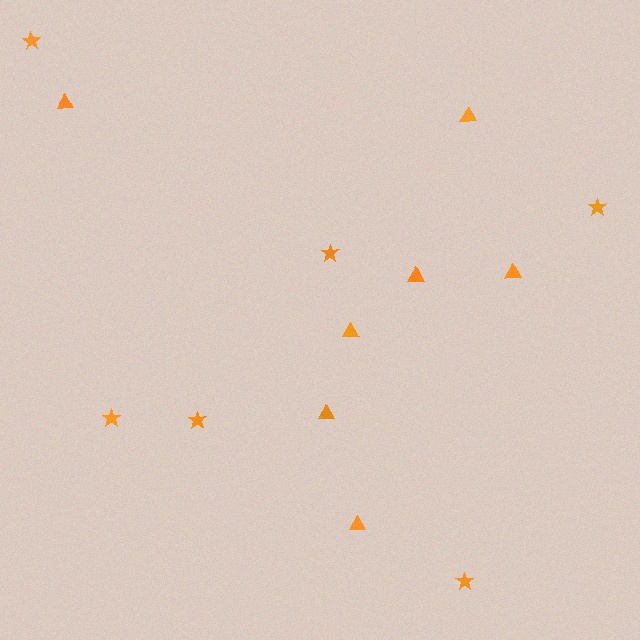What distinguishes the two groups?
There are 2 groups: one group of triangles (7) and one group of stars (6).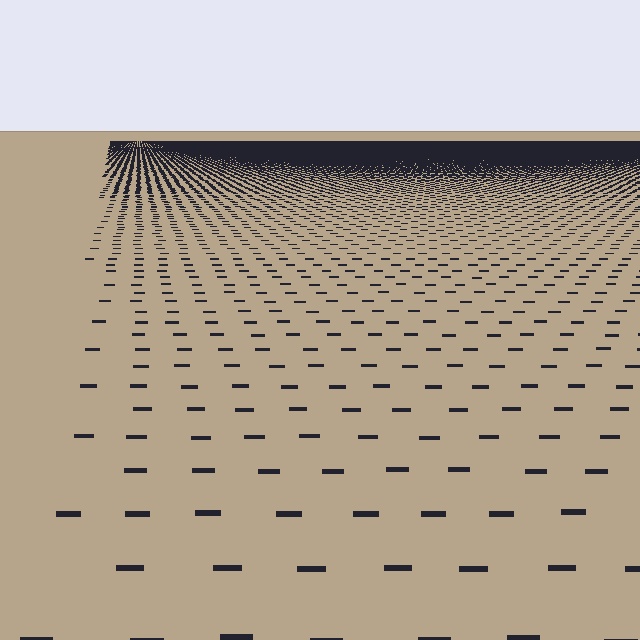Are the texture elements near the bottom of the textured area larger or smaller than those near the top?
Larger. Near the bottom, elements are closer to the viewer and appear at a bigger on-screen size.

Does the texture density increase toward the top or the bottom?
Density increases toward the top.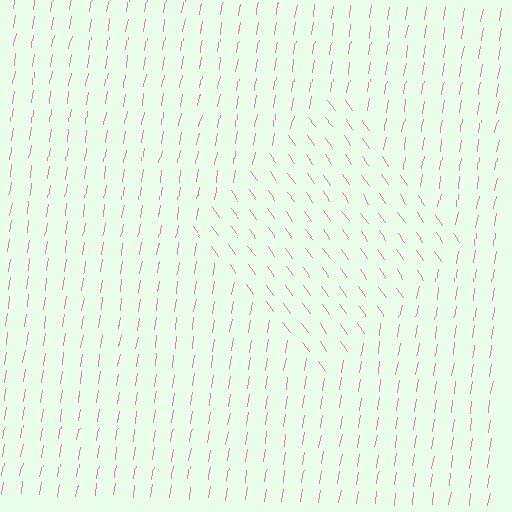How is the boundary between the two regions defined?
The boundary is defined purely by a change in line orientation (approximately 45 degrees difference). All lines are the same color and thickness.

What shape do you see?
I see a diamond.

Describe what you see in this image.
The image is filled with small pink line segments. A diamond region in the image has lines oriented differently from the surrounding lines, creating a visible texture boundary.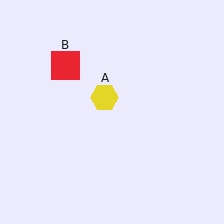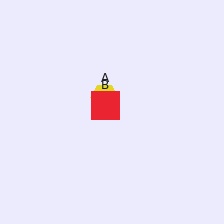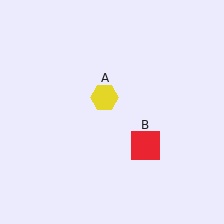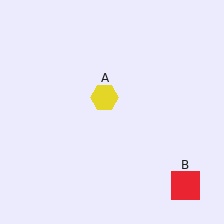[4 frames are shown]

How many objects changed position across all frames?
1 object changed position: red square (object B).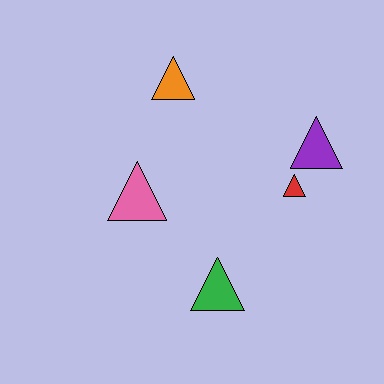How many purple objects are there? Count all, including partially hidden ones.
There is 1 purple object.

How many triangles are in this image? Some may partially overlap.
There are 5 triangles.